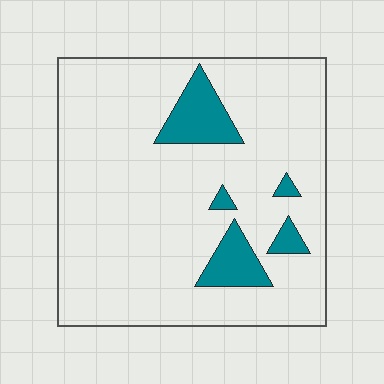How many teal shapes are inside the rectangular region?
5.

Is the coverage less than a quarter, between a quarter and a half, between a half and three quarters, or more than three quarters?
Less than a quarter.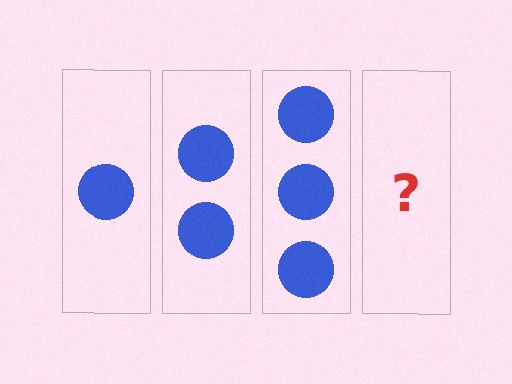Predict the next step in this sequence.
The next step is 4 circles.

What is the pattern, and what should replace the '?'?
The pattern is that each step adds one more circle. The '?' should be 4 circles.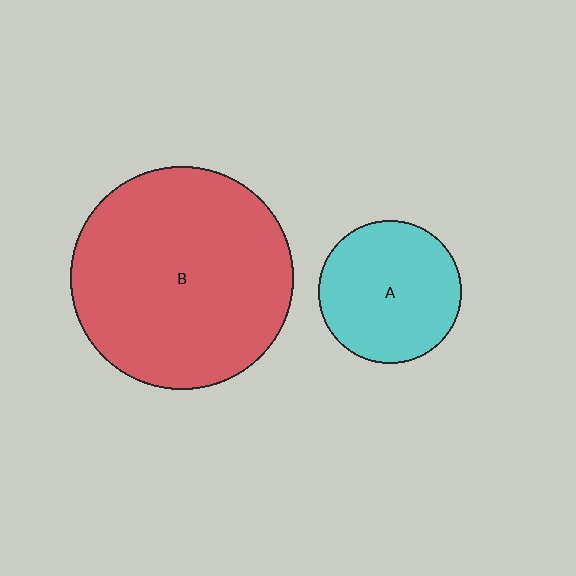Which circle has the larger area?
Circle B (red).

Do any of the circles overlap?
No, none of the circles overlap.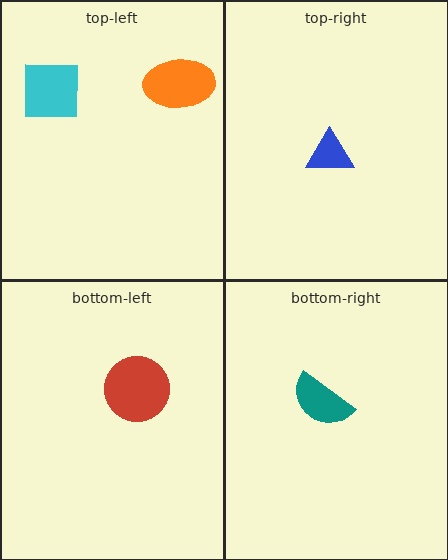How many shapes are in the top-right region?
1.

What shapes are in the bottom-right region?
The teal semicircle.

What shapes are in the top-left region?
The orange ellipse, the cyan square.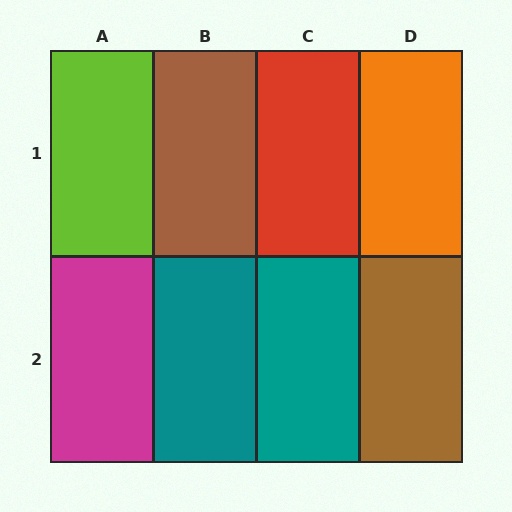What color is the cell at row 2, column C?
Teal.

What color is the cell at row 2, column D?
Brown.